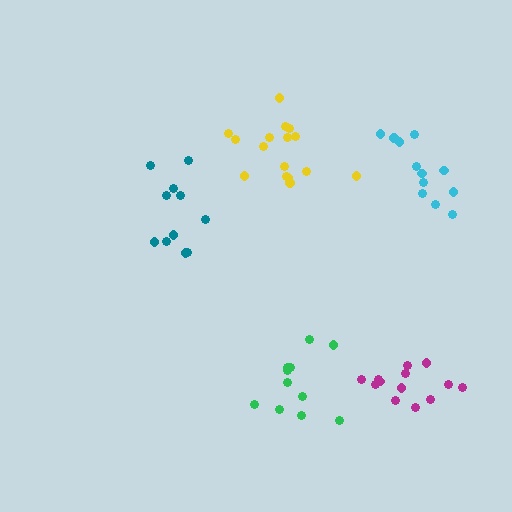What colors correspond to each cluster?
The clusters are colored: green, teal, yellow, magenta, cyan.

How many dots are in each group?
Group 1: 11 dots, Group 2: 11 dots, Group 3: 16 dots, Group 4: 13 dots, Group 5: 12 dots (63 total).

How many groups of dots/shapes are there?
There are 5 groups.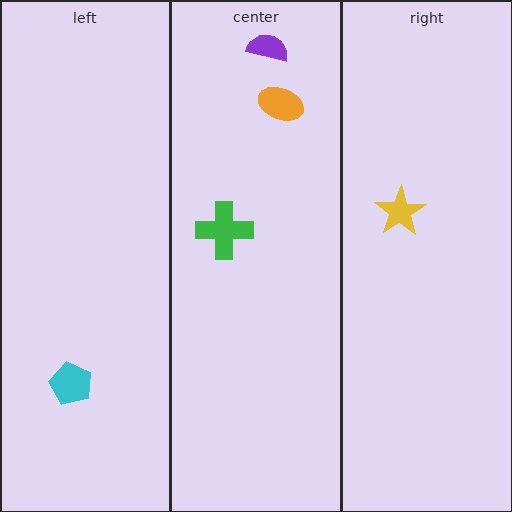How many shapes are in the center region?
3.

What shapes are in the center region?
The purple semicircle, the orange ellipse, the green cross.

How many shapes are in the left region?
1.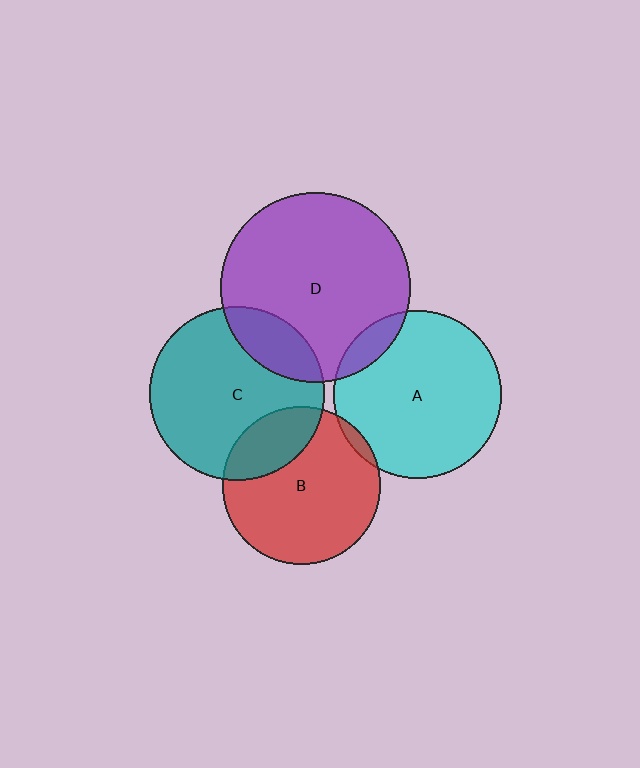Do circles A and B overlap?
Yes.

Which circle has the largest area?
Circle D (purple).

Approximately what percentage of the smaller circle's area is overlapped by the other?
Approximately 5%.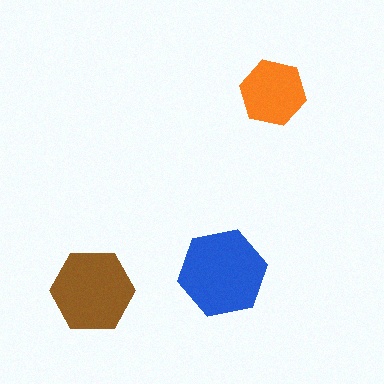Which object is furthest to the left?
The brown hexagon is leftmost.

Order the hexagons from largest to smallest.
the blue one, the brown one, the orange one.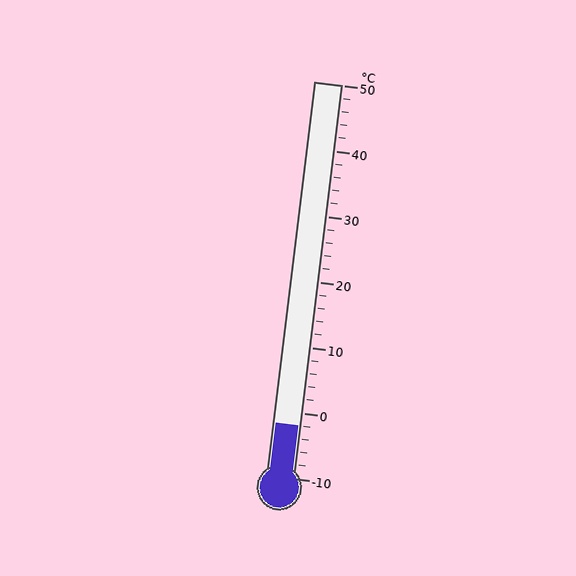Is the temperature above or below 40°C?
The temperature is below 40°C.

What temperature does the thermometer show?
The thermometer shows approximately -2°C.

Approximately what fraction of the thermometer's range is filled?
The thermometer is filled to approximately 15% of its range.